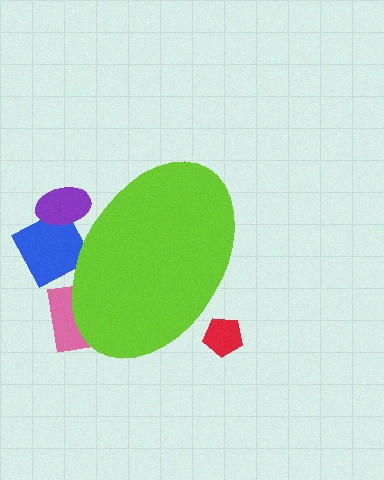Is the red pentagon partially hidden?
Yes, the red pentagon is partially hidden behind the lime ellipse.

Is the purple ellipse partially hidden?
Yes, the purple ellipse is partially hidden behind the lime ellipse.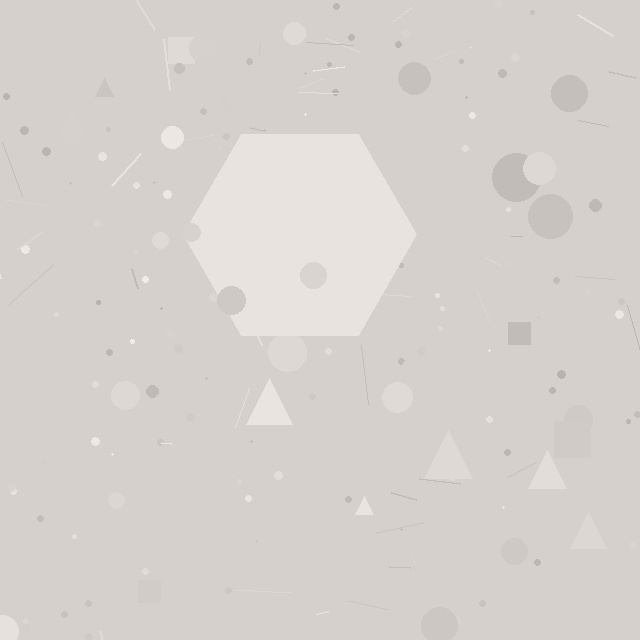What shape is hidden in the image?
A hexagon is hidden in the image.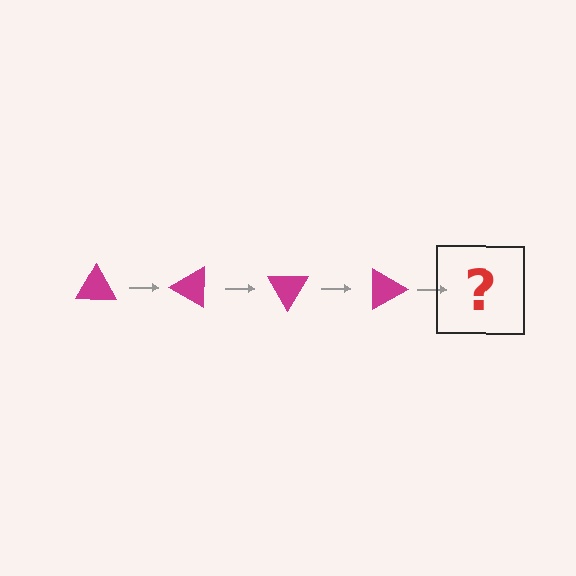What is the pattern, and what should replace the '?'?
The pattern is that the triangle rotates 30 degrees each step. The '?' should be a magenta triangle rotated 120 degrees.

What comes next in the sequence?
The next element should be a magenta triangle rotated 120 degrees.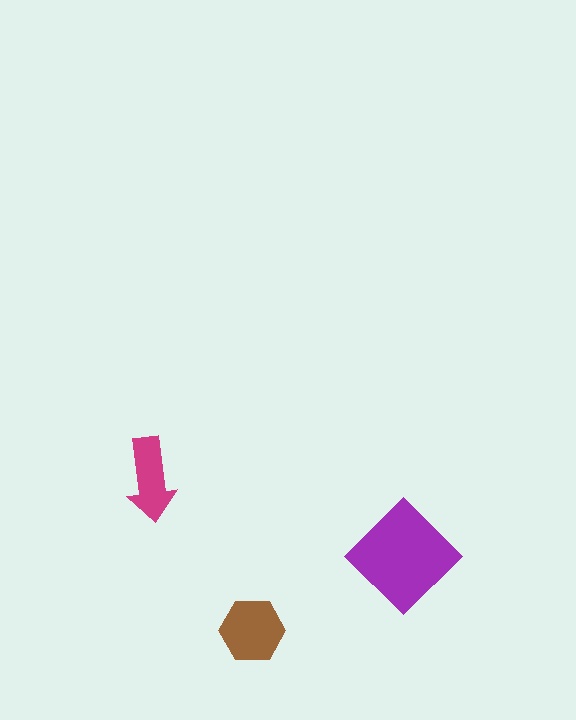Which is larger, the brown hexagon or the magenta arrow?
The brown hexagon.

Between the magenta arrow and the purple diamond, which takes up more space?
The purple diamond.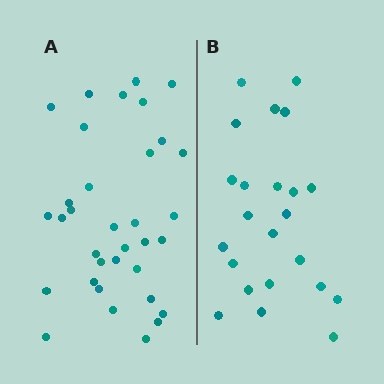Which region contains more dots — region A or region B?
Region A (the left region) has more dots.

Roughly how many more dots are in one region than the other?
Region A has roughly 12 or so more dots than region B.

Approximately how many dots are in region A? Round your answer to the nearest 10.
About 30 dots. (The exact count is 34, which rounds to 30.)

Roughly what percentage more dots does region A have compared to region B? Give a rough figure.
About 50% more.